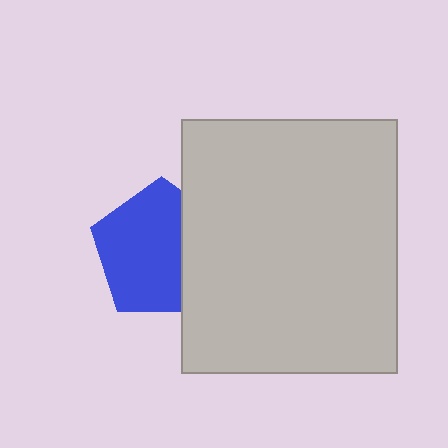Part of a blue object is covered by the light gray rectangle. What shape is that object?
It is a pentagon.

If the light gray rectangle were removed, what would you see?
You would see the complete blue pentagon.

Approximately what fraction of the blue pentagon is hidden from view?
Roughly 31% of the blue pentagon is hidden behind the light gray rectangle.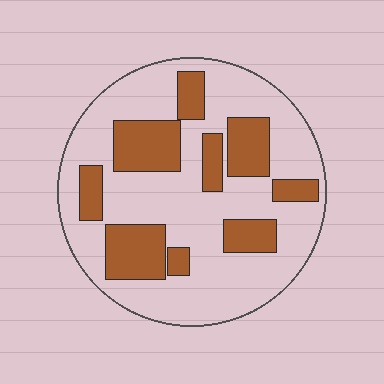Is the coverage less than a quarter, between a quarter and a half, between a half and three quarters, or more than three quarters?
Between a quarter and a half.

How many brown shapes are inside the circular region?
9.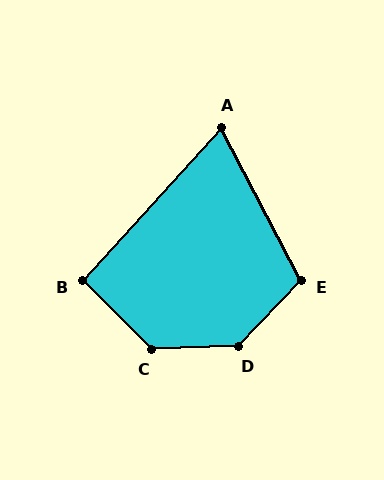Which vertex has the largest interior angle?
D, at approximately 135 degrees.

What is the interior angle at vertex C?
Approximately 133 degrees (obtuse).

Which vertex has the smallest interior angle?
A, at approximately 70 degrees.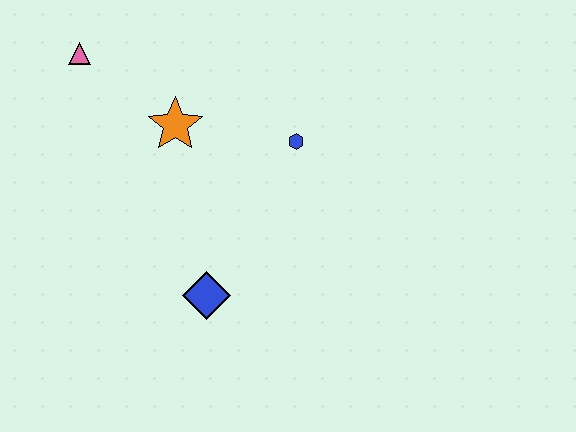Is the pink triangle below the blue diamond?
No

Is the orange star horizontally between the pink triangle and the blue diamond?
Yes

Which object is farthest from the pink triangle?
The blue diamond is farthest from the pink triangle.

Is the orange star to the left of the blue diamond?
Yes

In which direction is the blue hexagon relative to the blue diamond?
The blue hexagon is above the blue diamond.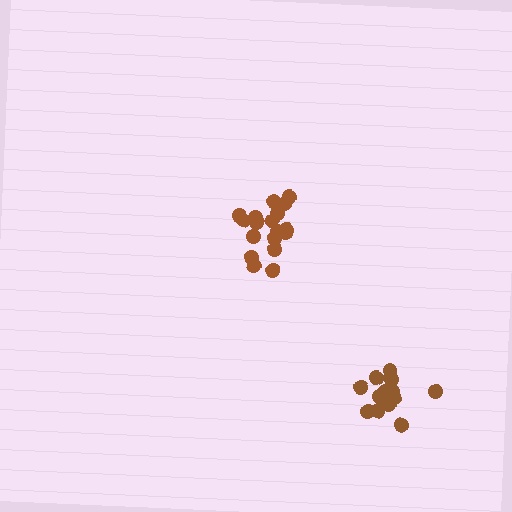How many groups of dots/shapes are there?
There are 2 groups.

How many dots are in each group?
Group 1: 19 dots, Group 2: 15 dots (34 total).